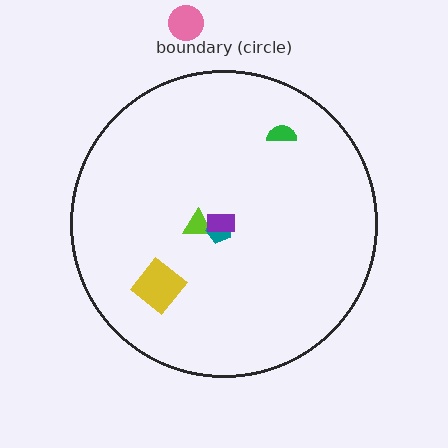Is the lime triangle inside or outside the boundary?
Inside.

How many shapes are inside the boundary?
5 inside, 1 outside.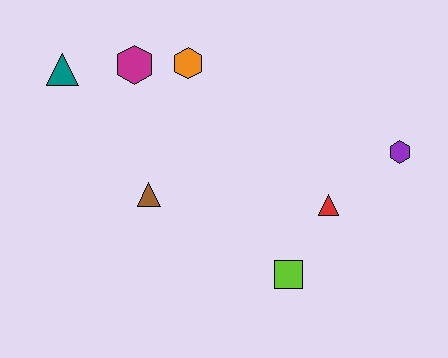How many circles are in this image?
There are no circles.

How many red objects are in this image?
There is 1 red object.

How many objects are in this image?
There are 7 objects.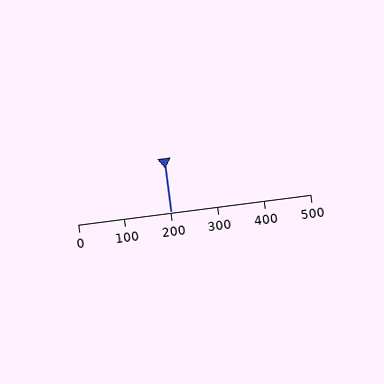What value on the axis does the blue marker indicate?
The marker indicates approximately 200.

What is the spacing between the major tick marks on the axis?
The major ticks are spaced 100 apart.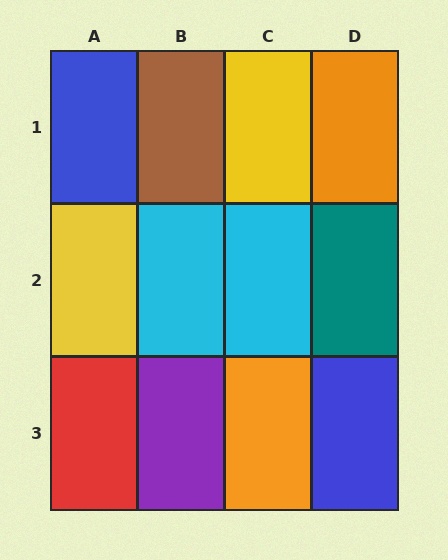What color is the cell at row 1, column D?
Orange.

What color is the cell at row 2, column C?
Cyan.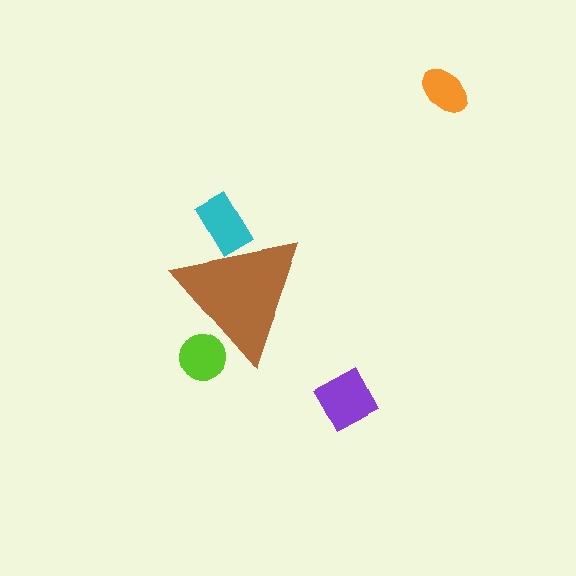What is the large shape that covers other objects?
A brown triangle.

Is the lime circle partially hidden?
Yes, the lime circle is partially hidden behind the brown triangle.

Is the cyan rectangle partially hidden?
Yes, the cyan rectangle is partially hidden behind the brown triangle.